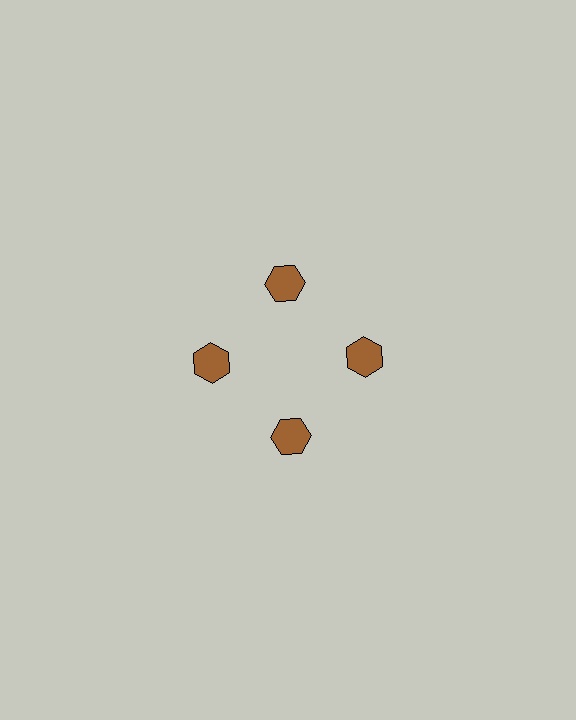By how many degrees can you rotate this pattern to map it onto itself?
The pattern maps onto itself every 90 degrees of rotation.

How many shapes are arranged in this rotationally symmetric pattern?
There are 4 shapes, arranged in 4 groups of 1.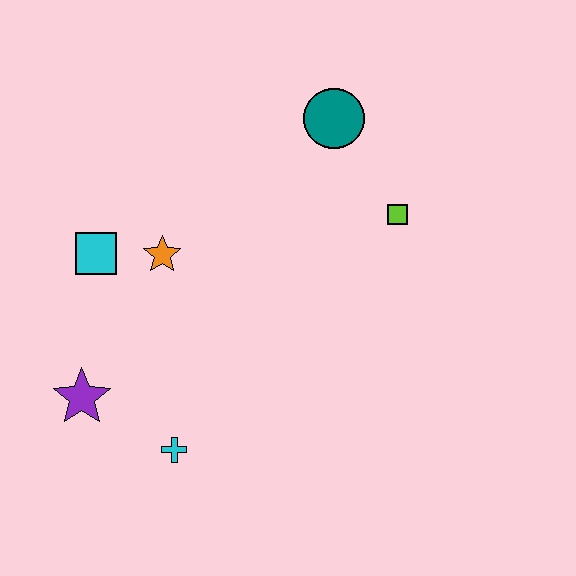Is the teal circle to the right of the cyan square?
Yes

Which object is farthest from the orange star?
The lime square is farthest from the orange star.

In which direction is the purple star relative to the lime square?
The purple star is to the left of the lime square.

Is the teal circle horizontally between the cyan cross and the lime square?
Yes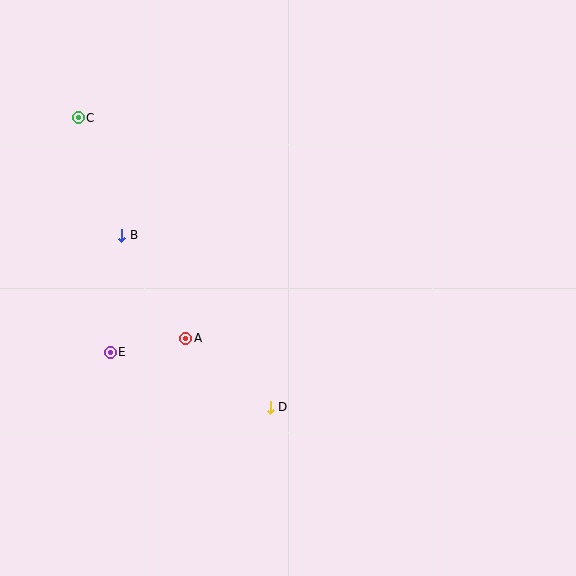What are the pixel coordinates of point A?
Point A is at (186, 338).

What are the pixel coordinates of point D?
Point D is at (270, 407).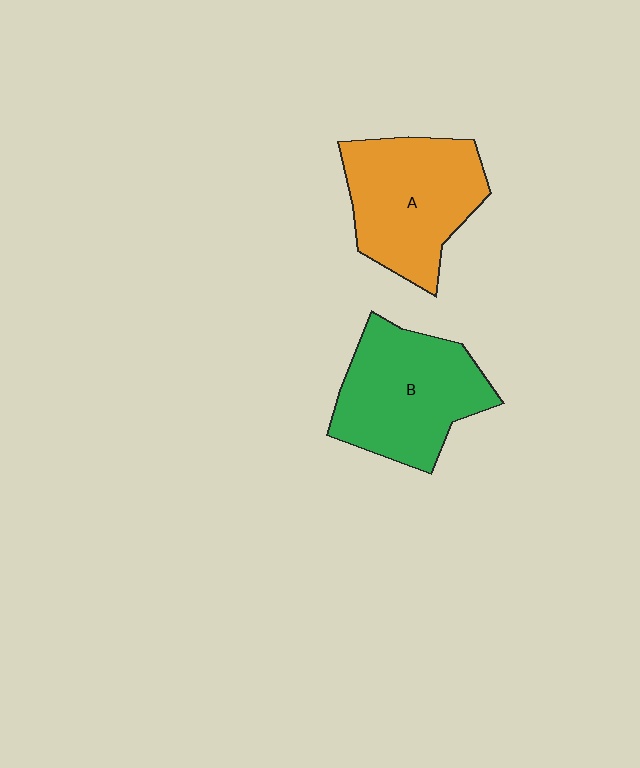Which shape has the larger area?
Shape B (green).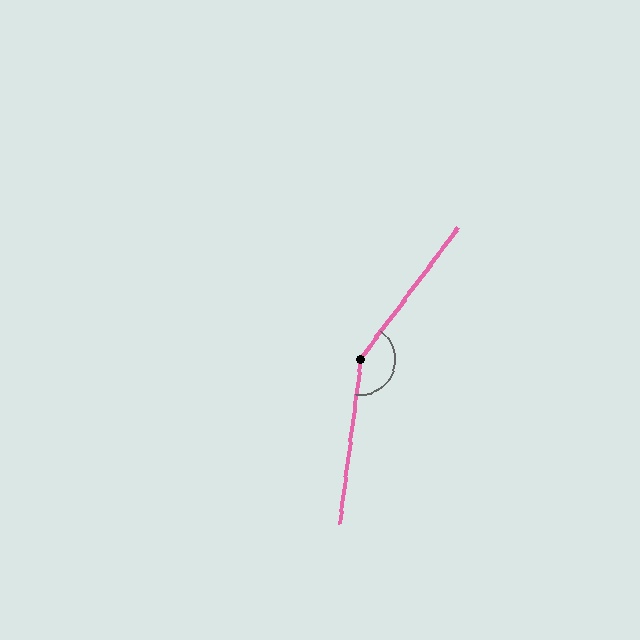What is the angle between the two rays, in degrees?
Approximately 151 degrees.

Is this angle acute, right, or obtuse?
It is obtuse.